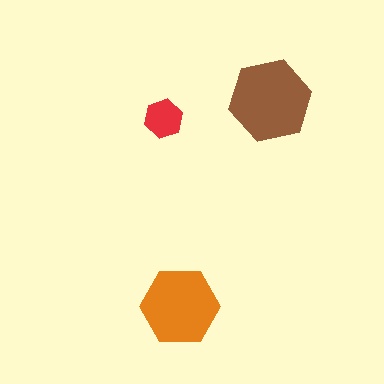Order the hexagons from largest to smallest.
the brown one, the orange one, the red one.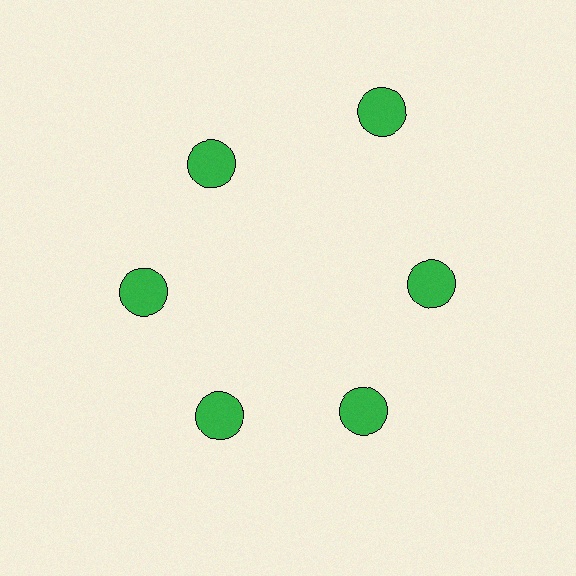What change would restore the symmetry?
The symmetry would be restored by moving it inward, back onto the ring so that all 6 circles sit at equal angles and equal distance from the center.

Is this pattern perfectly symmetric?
No. The 6 green circles are arranged in a ring, but one element near the 1 o'clock position is pushed outward from the center, breaking the 6-fold rotational symmetry.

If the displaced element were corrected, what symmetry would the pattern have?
It would have 6-fold rotational symmetry — the pattern would map onto itself every 60 degrees.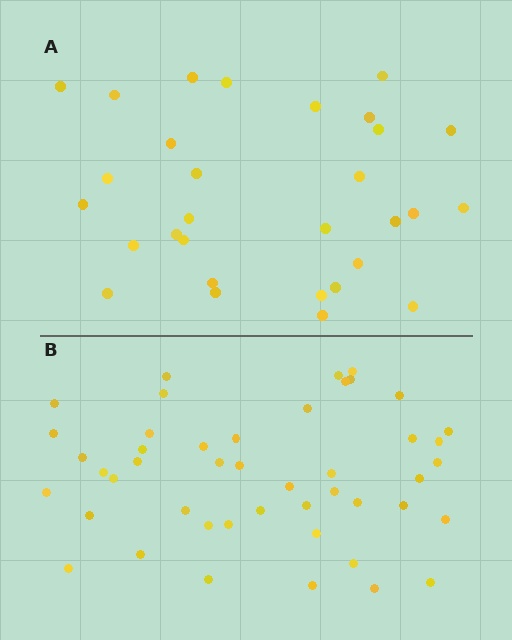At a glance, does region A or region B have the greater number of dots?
Region B (the bottom region) has more dots.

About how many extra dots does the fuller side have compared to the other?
Region B has approximately 15 more dots than region A.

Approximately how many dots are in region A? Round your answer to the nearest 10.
About 30 dots.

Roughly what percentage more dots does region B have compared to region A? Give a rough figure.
About 55% more.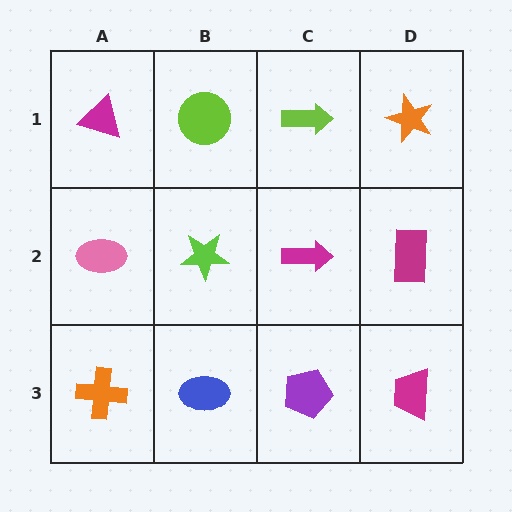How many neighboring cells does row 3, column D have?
2.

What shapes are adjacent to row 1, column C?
A magenta arrow (row 2, column C), a lime circle (row 1, column B), an orange star (row 1, column D).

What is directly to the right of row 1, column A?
A lime circle.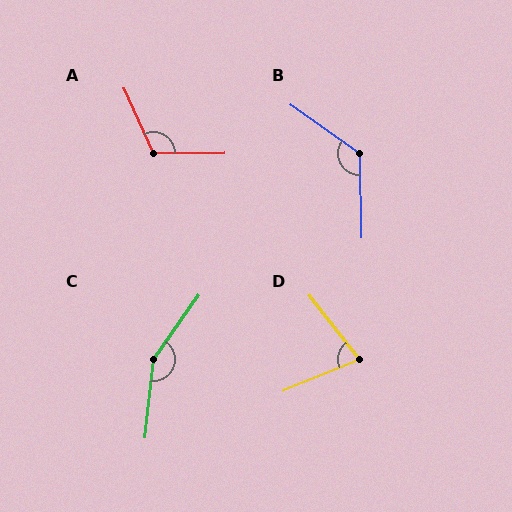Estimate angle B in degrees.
Approximately 126 degrees.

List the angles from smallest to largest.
D (74°), A (113°), B (126°), C (151°).